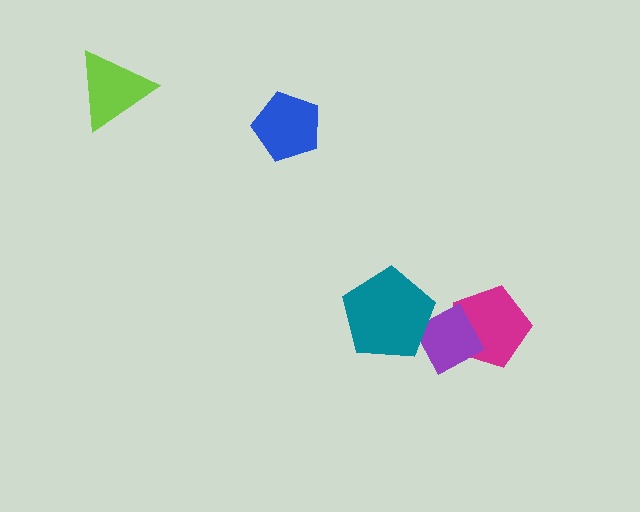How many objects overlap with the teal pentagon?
1 object overlaps with the teal pentagon.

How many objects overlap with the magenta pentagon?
1 object overlaps with the magenta pentagon.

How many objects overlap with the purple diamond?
2 objects overlap with the purple diamond.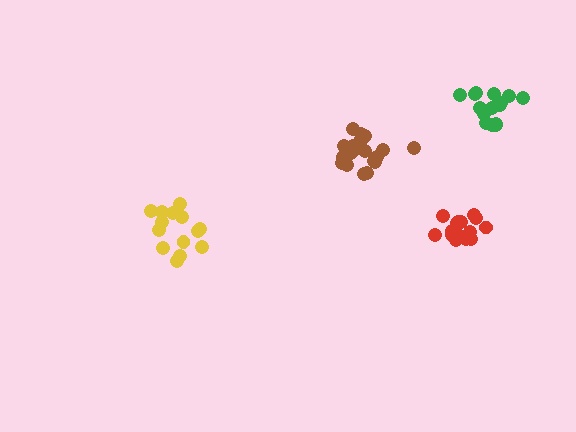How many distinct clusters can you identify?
There are 4 distinct clusters.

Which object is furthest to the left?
The yellow cluster is leftmost.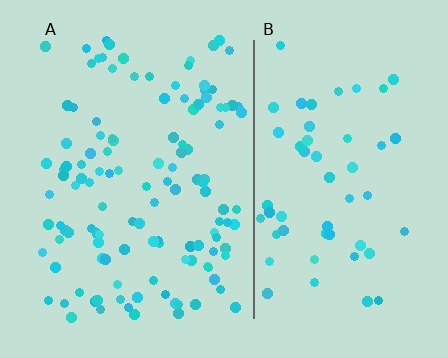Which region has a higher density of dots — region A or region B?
A (the left).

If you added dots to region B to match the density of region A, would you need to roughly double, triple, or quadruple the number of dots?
Approximately double.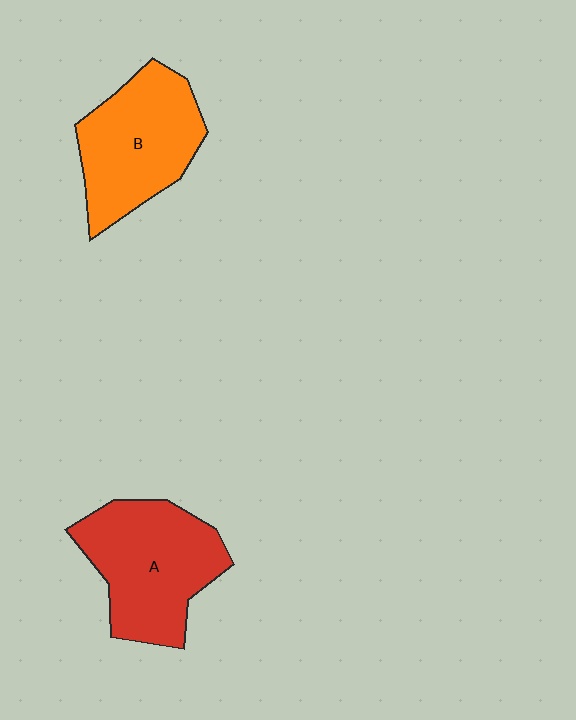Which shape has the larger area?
Shape A (red).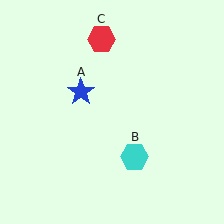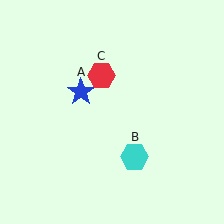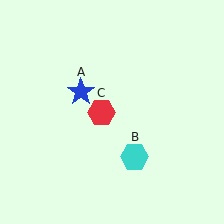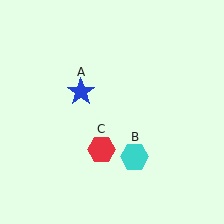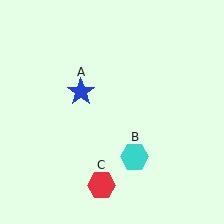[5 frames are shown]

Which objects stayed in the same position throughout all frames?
Blue star (object A) and cyan hexagon (object B) remained stationary.